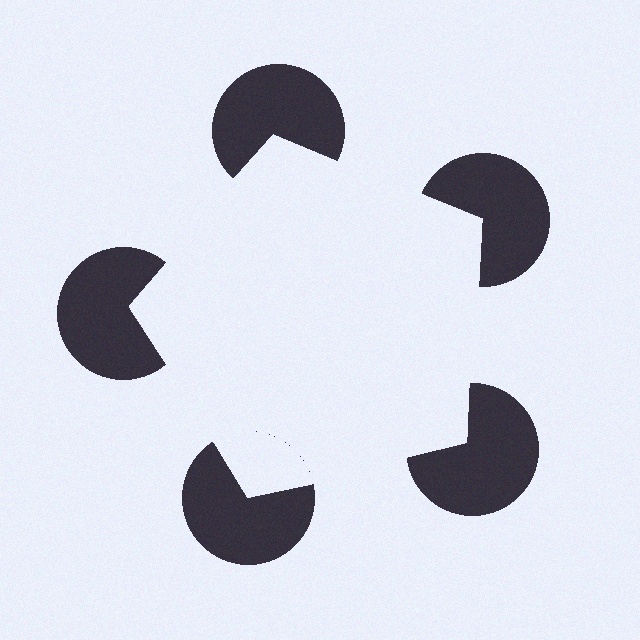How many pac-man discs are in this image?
There are 5 — one at each vertex of the illusory pentagon.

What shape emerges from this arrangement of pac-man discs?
An illusory pentagon — its edges are inferred from the aligned wedge cuts in the pac-man discs, not physically drawn.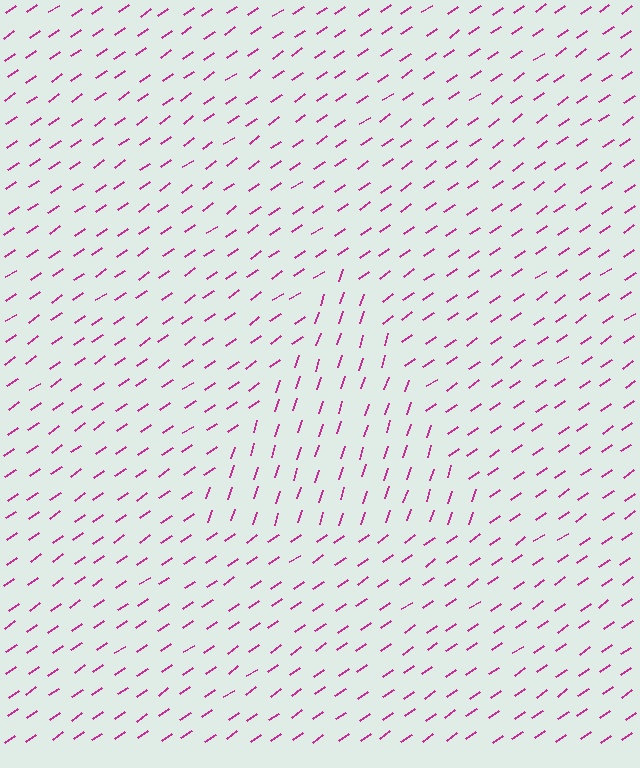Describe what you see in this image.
The image is filled with small magenta line segments. A triangle region in the image has lines oriented differently from the surrounding lines, creating a visible texture boundary.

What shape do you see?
I see a triangle.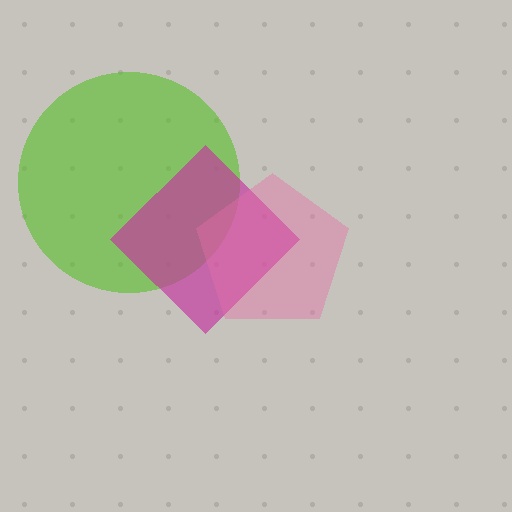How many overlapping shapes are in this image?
There are 3 overlapping shapes in the image.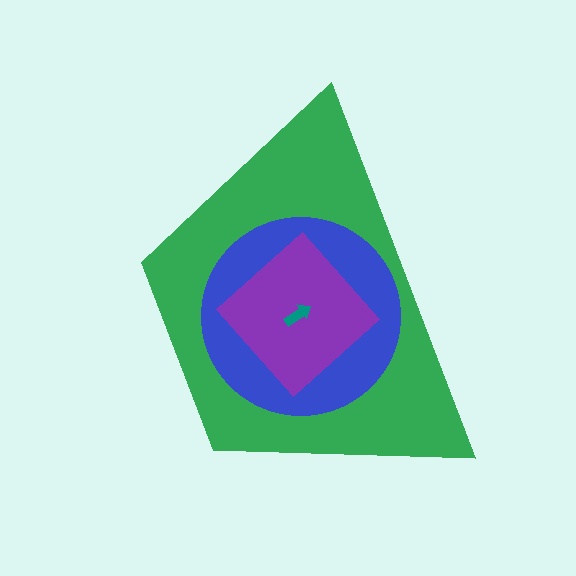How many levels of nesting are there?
4.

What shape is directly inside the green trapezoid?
The blue circle.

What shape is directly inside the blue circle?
The purple diamond.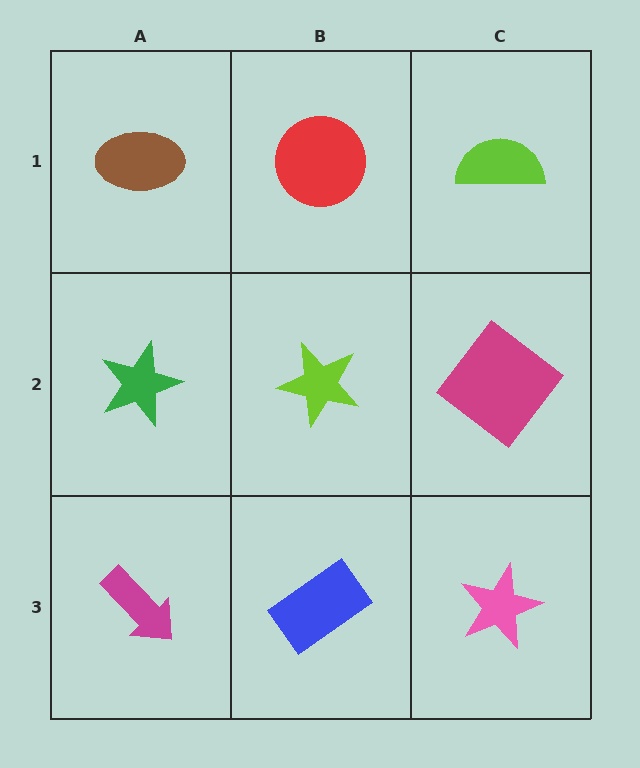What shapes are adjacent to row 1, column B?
A lime star (row 2, column B), a brown ellipse (row 1, column A), a lime semicircle (row 1, column C).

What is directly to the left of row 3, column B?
A magenta arrow.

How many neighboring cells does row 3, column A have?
2.